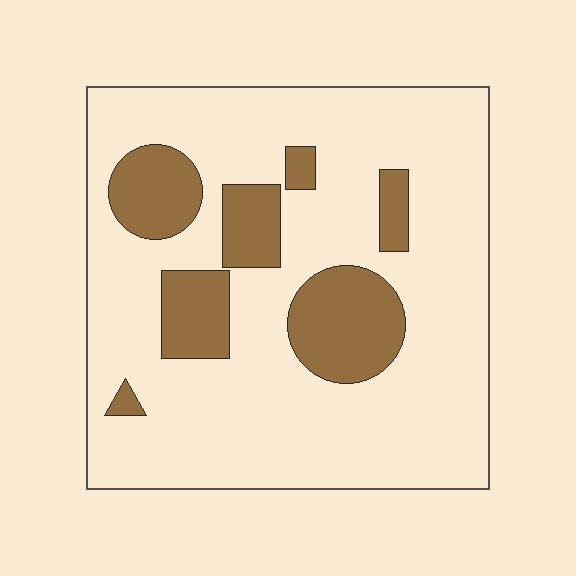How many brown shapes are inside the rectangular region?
7.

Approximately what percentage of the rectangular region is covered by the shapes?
Approximately 20%.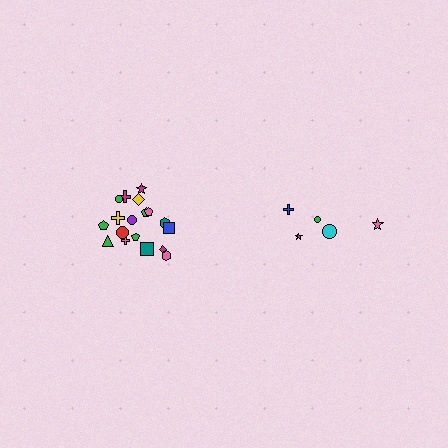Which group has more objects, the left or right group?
The left group.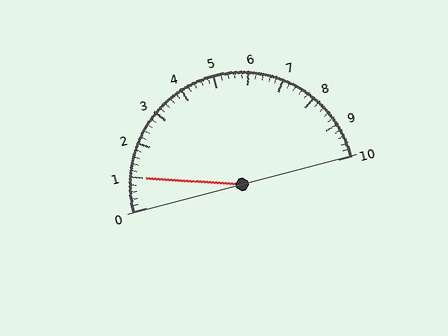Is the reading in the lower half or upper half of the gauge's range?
The reading is in the lower half of the range (0 to 10).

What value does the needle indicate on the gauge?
The needle indicates approximately 1.0.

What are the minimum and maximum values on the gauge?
The gauge ranges from 0 to 10.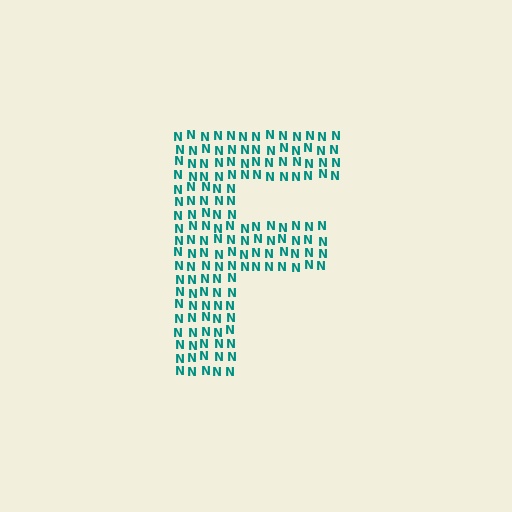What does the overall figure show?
The overall figure shows the letter F.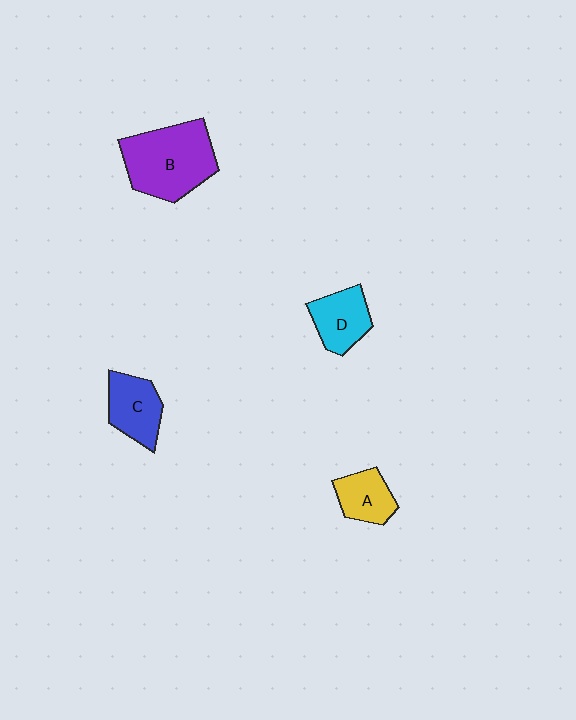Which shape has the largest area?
Shape B (purple).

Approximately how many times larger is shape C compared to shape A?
Approximately 1.2 times.